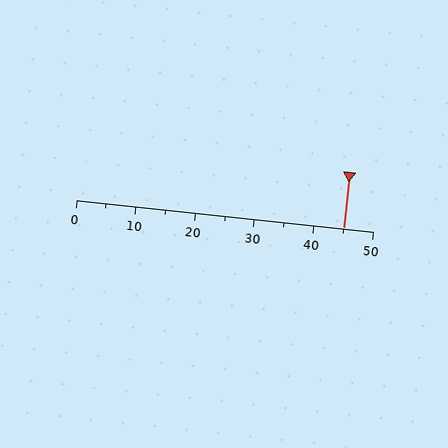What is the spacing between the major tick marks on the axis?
The major ticks are spaced 10 apart.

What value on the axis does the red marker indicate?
The marker indicates approximately 45.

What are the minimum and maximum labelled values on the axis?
The axis runs from 0 to 50.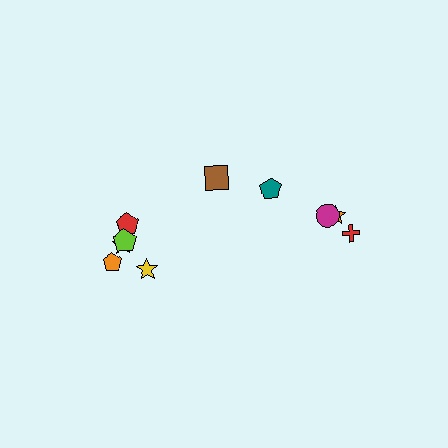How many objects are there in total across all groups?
There are 10 objects.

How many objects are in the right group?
There are 4 objects.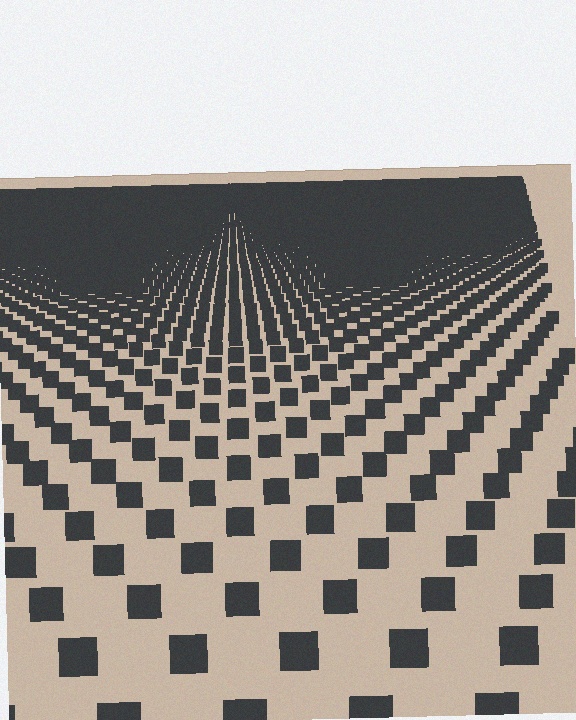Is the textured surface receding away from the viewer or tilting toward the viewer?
The surface is receding away from the viewer. Texture elements get smaller and denser toward the top.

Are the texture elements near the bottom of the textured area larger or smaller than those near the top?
Larger. Near the bottom, elements are closer to the viewer and appear at a bigger on-screen size.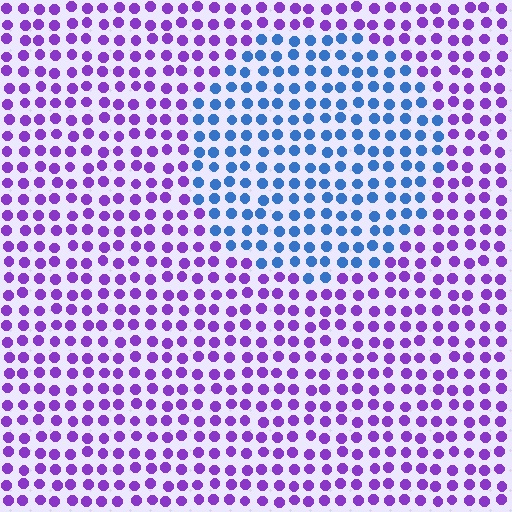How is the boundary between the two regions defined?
The boundary is defined purely by a slight shift in hue (about 60 degrees). Spacing, size, and orientation are identical on both sides.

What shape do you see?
I see a circle.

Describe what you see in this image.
The image is filled with small purple elements in a uniform arrangement. A circle-shaped region is visible where the elements are tinted to a slightly different hue, forming a subtle color boundary.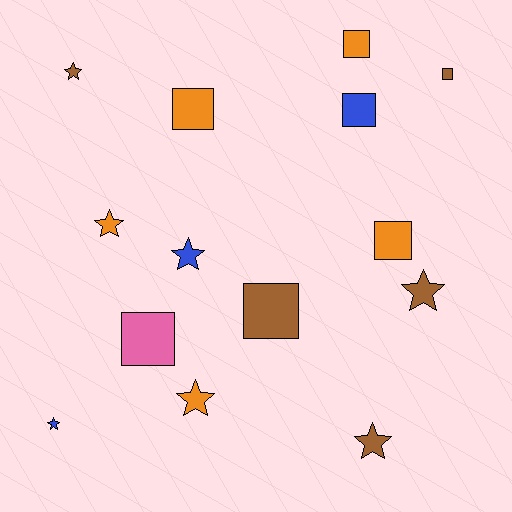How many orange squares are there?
There are 3 orange squares.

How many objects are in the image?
There are 14 objects.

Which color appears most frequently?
Brown, with 5 objects.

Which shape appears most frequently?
Star, with 7 objects.